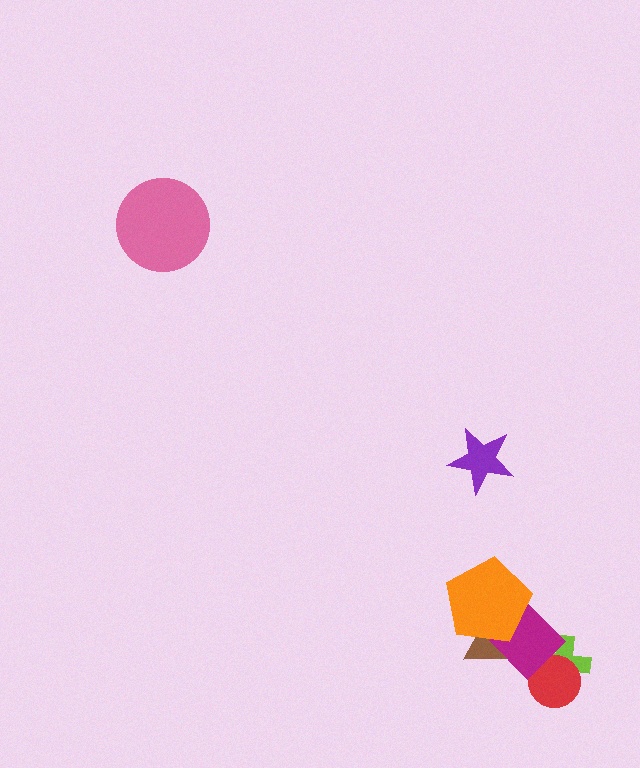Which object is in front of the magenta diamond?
The orange pentagon is in front of the magenta diamond.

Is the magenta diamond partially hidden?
Yes, it is partially covered by another shape.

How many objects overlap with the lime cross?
2 objects overlap with the lime cross.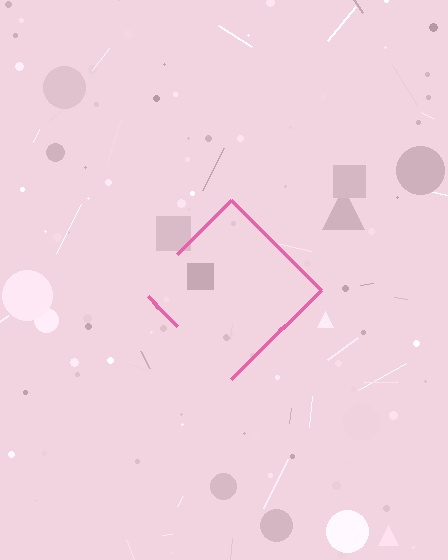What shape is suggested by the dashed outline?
The dashed outline suggests a diamond.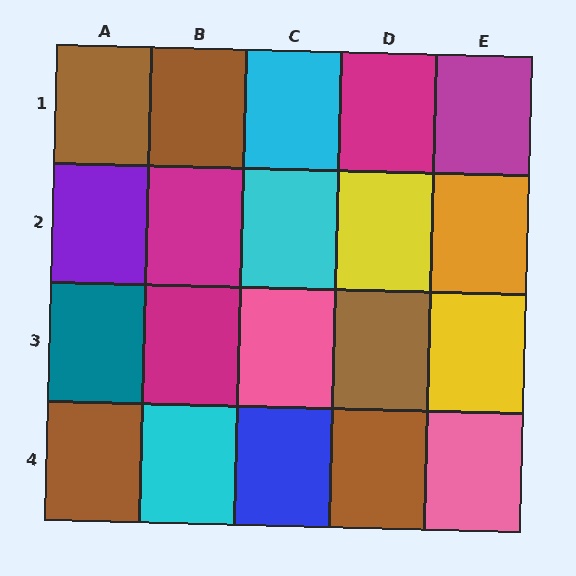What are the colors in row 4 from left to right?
Brown, cyan, blue, brown, pink.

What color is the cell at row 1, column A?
Brown.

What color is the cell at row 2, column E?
Orange.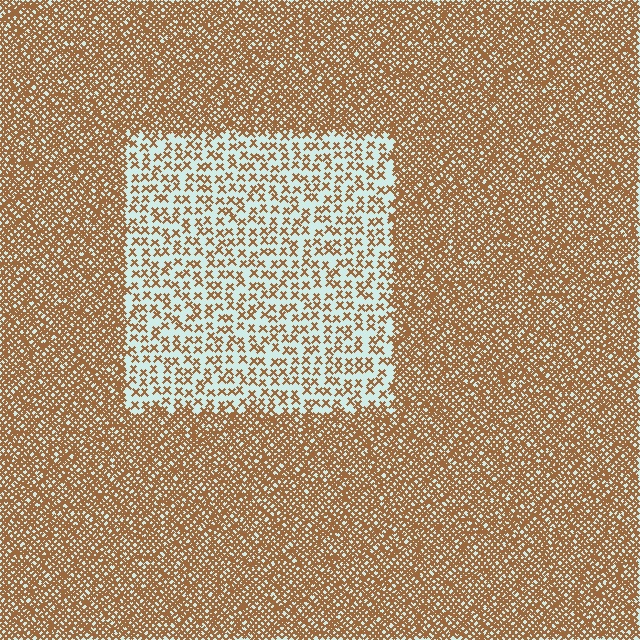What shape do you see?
I see a rectangle.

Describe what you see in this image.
The image contains small brown elements arranged at two different densities. A rectangle-shaped region is visible where the elements are less densely packed than the surrounding area.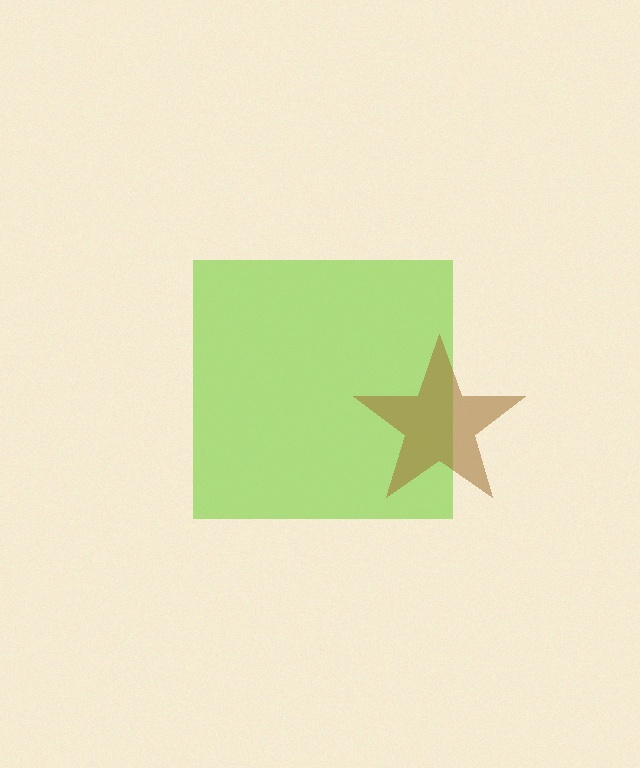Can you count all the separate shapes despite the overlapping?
Yes, there are 2 separate shapes.